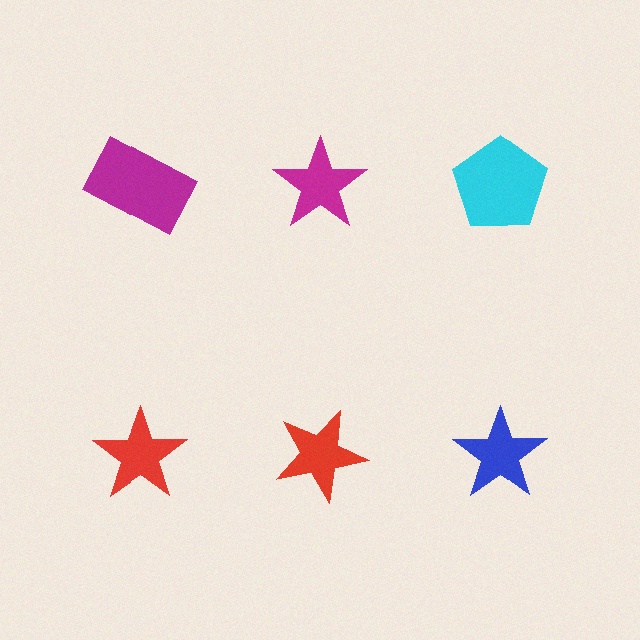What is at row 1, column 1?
A magenta rectangle.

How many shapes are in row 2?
3 shapes.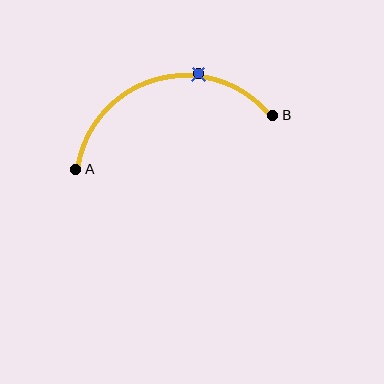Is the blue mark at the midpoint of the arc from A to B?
No. The blue mark lies on the arc but is closer to endpoint B. The arc midpoint would be at the point on the curve equidistant along the arc from both A and B.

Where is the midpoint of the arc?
The arc midpoint is the point on the curve farthest from the straight line joining A and B. It sits above that line.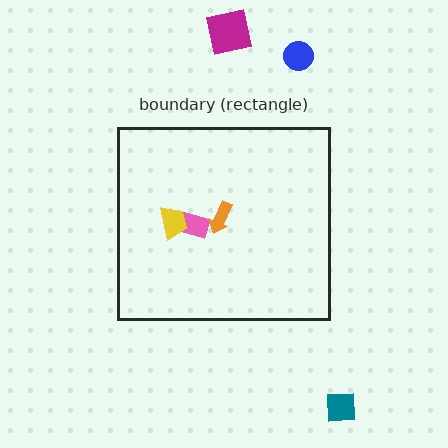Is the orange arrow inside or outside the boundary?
Inside.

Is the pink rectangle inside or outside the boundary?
Inside.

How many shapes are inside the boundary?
3 inside, 3 outside.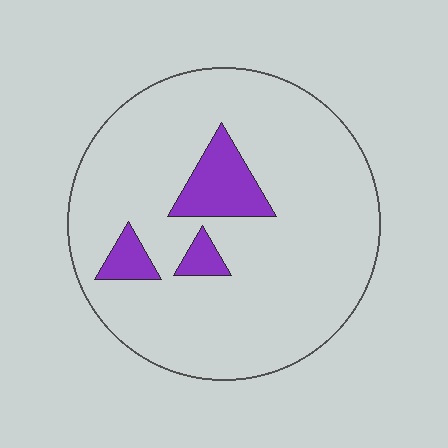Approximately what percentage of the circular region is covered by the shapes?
Approximately 10%.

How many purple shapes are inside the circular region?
3.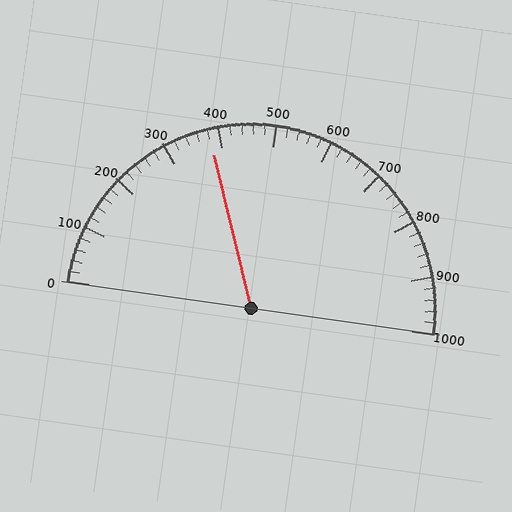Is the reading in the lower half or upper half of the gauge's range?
The reading is in the lower half of the range (0 to 1000).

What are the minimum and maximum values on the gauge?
The gauge ranges from 0 to 1000.